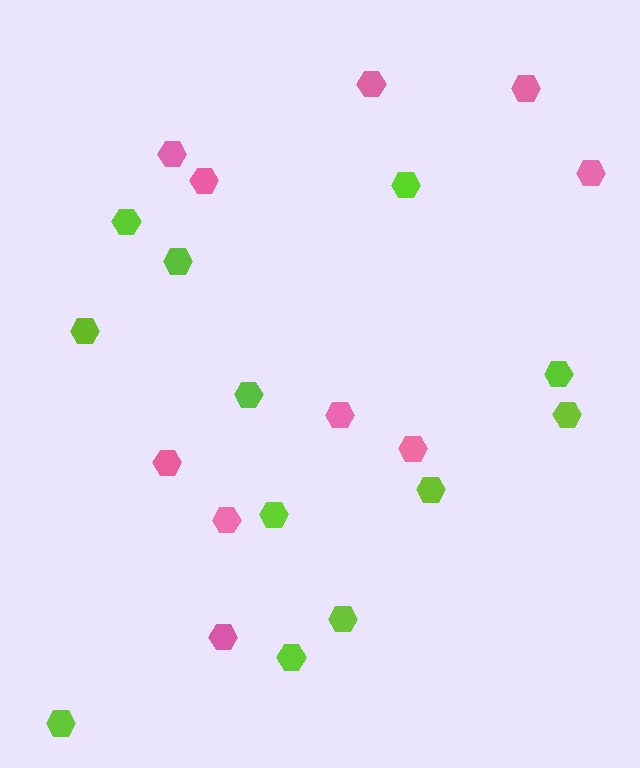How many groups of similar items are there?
There are 2 groups: one group of lime hexagons (12) and one group of pink hexagons (10).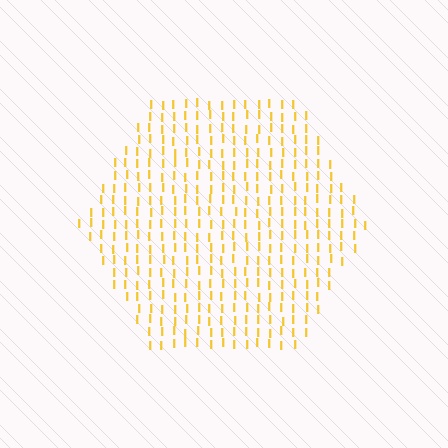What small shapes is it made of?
It is made of small letter I's.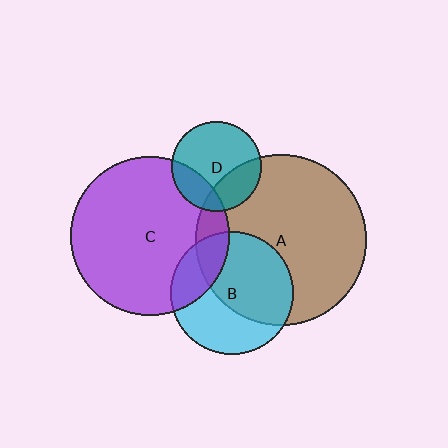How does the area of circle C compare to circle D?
Approximately 3.1 times.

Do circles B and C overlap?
Yes.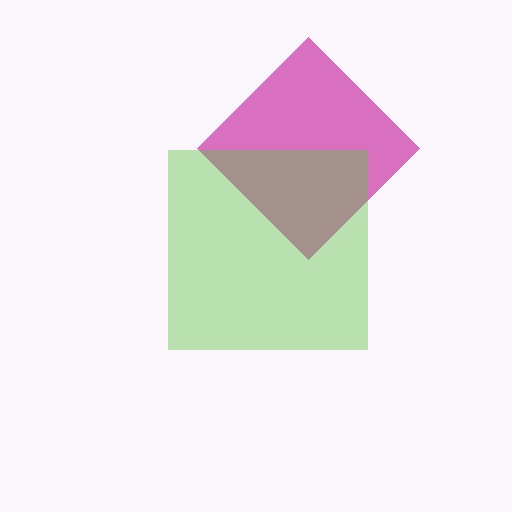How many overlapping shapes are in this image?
There are 2 overlapping shapes in the image.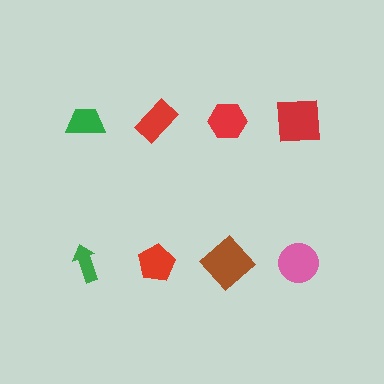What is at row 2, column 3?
A brown diamond.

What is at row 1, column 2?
A red rectangle.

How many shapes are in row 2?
4 shapes.